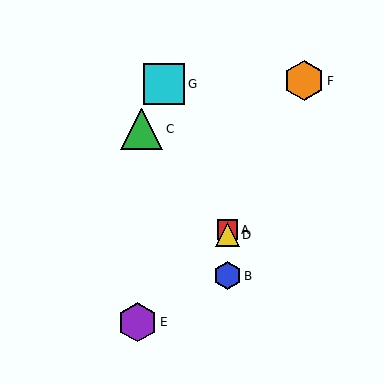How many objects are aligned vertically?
3 objects (A, B, D) are aligned vertically.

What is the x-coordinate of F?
Object F is at x≈304.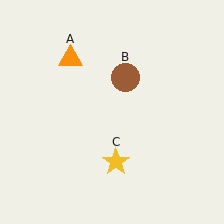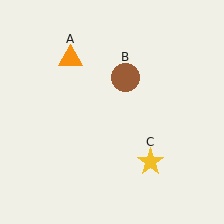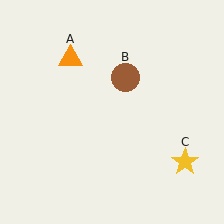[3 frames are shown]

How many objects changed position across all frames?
1 object changed position: yellow star (object C).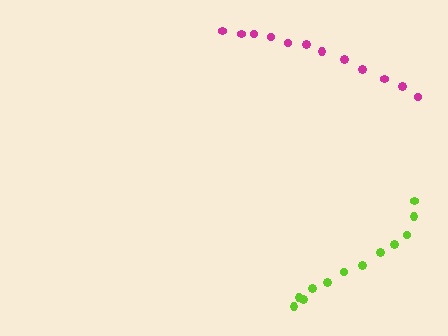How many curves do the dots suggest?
There are 2 distinct paths.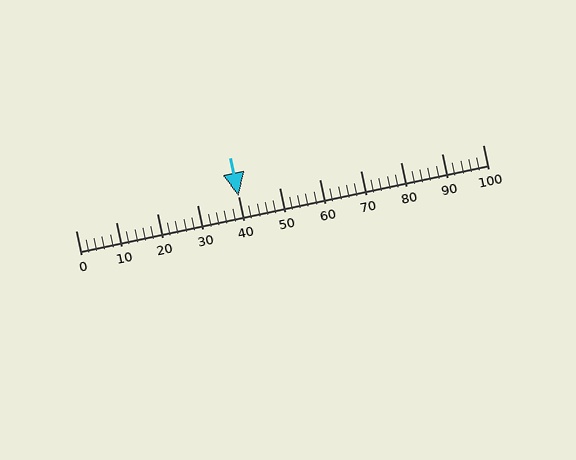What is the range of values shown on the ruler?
The ruler shows values from 0 to 100.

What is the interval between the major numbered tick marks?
The major tick marks are spaced 10 units apart.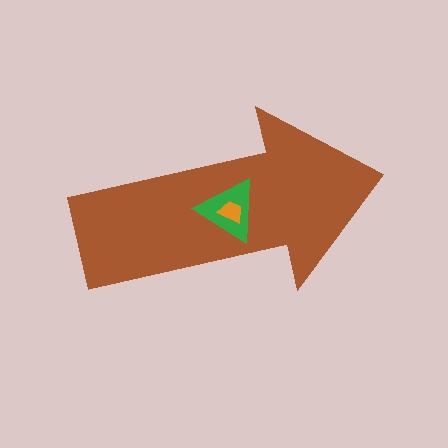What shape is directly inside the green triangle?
The orange trapezoid.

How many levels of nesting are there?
3.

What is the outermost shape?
The brown arrow.